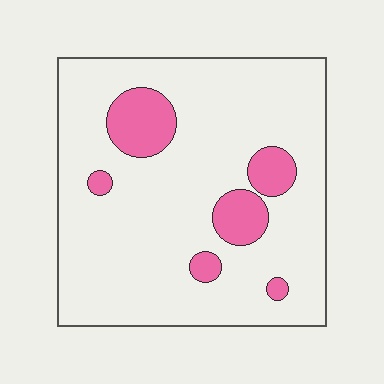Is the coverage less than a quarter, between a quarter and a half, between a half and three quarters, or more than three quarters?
Less than a quarter.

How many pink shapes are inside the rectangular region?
6.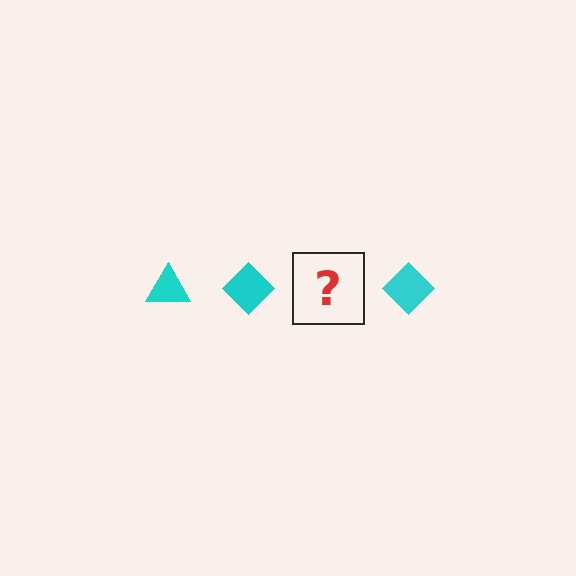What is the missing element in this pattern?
The missing element is a cyan triangle.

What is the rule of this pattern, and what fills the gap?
The rule is that the pattern cycles through triangle, diamond shapes in cyan. The gap should be filled with a cyan triangle.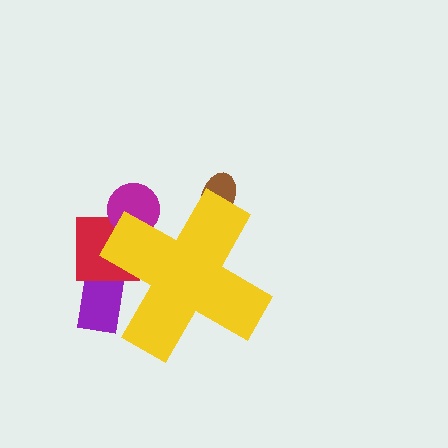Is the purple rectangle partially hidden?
Yes, the purple rectangle is partially hidden behind the yellow cross.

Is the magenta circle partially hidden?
Yes, the magenta circle is partially hidden behind the yellow cross.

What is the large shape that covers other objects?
A yellow cross.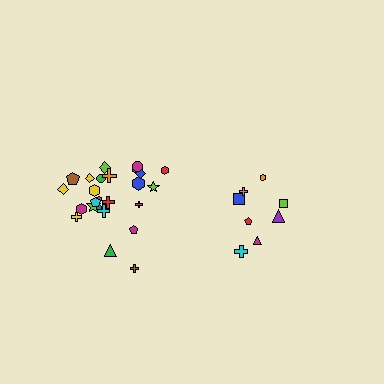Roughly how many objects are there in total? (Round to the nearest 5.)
Roughly 35 objects in total.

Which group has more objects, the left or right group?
The left group.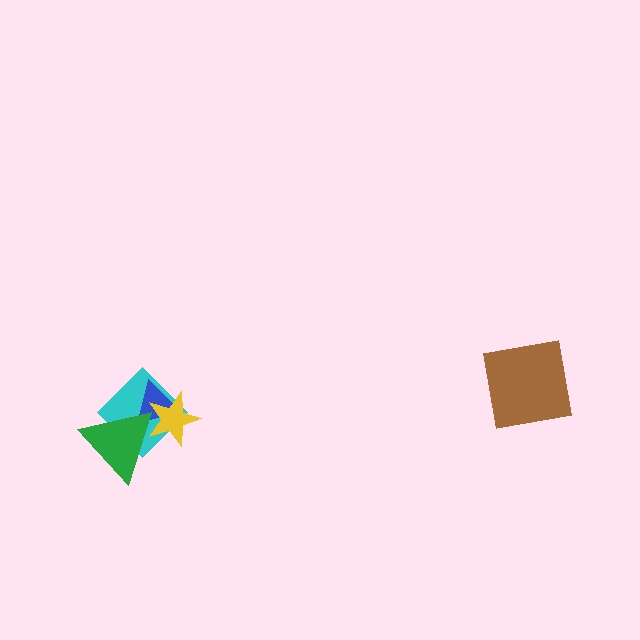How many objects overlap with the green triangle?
3 objects overlap with the green triangle.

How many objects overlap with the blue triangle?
3 objects overlap with the blue triangle.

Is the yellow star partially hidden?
Yes, it is partially covered by another shape.